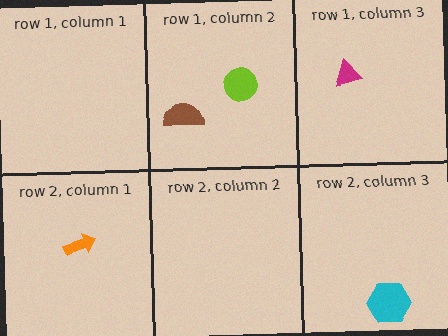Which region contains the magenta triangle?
The row 1, column 3 region.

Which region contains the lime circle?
The row 1, column 2 region.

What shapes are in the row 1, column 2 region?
The brown semicircle, the lime circle.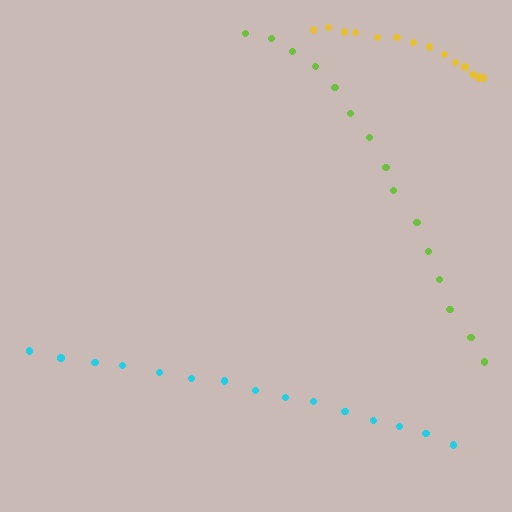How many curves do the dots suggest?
There are 3 distinct paths.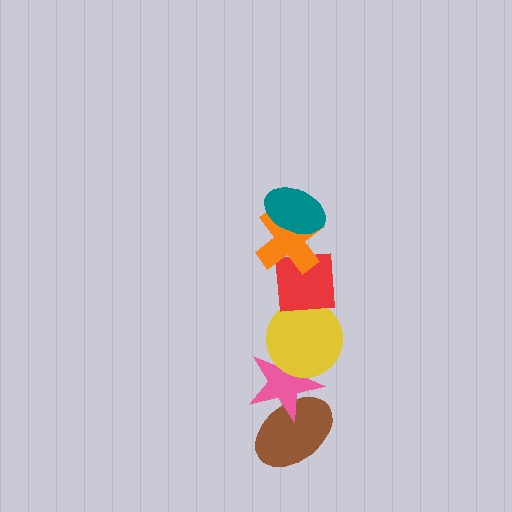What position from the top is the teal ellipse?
The teal ellipse is 1st from the top.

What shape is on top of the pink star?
The yellow circle is on top of the pink star.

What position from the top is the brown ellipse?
The brown ellipse is 6th from the top.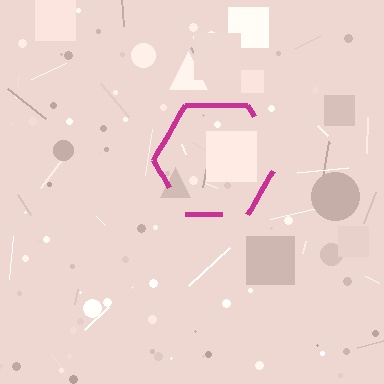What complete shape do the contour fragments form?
The contour fragments form a hexagon.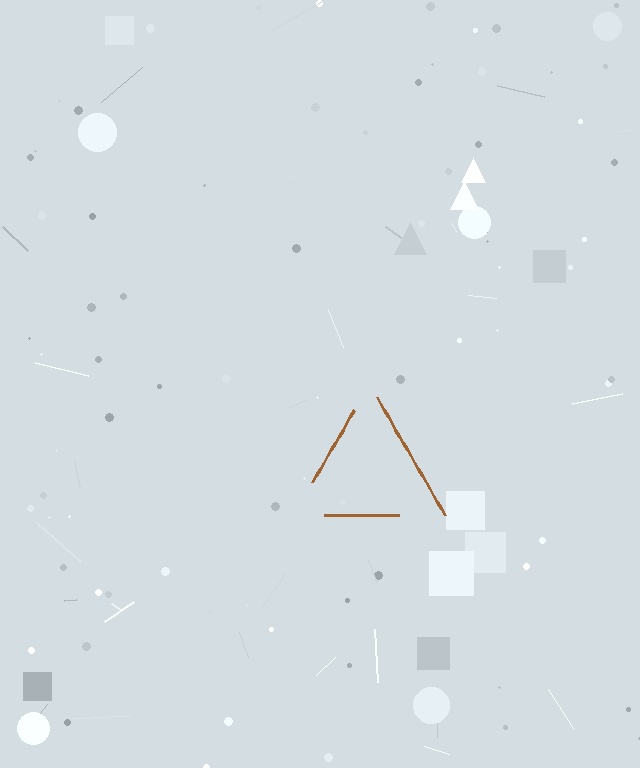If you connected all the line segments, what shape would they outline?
They would outline a triangle.